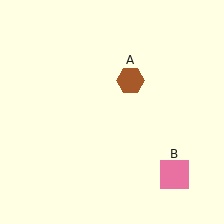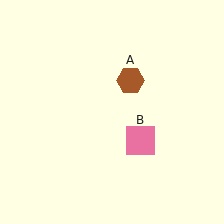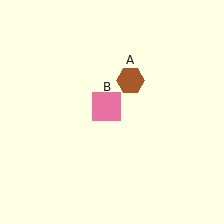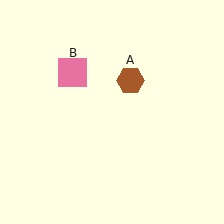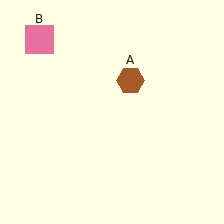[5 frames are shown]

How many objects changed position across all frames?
1 object changed position: pink square (object B).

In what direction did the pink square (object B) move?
The pink square (object B) moved up and to the left.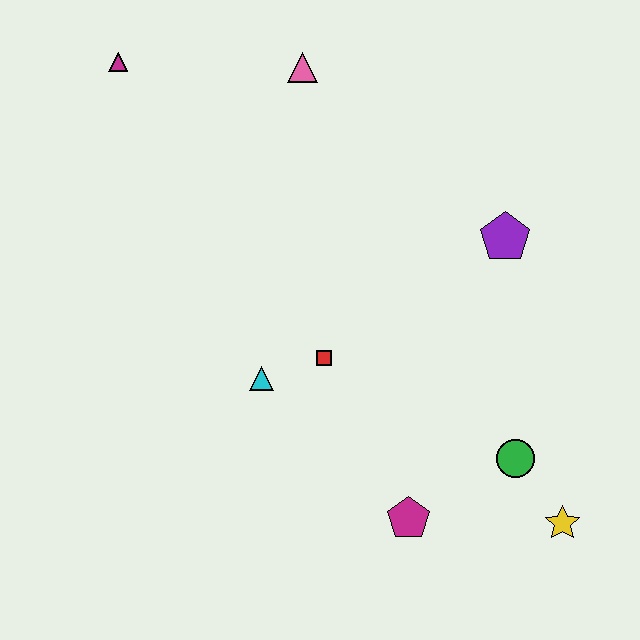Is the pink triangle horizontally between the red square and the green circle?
No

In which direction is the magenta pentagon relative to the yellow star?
The magenta pentagon is to the left of the yellow star.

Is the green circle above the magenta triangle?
No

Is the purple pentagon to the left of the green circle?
Yes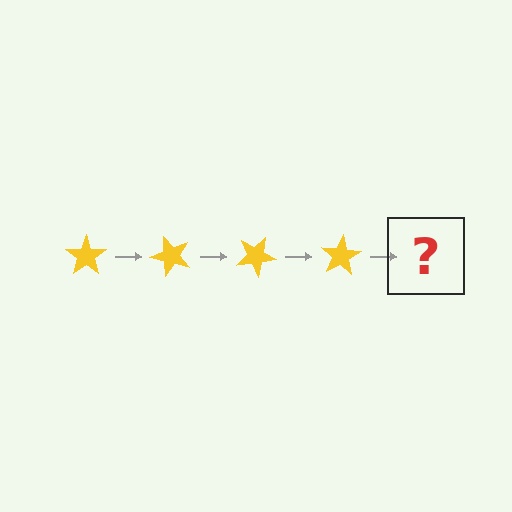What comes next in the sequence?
The next element should be a yellow star rotated 200 degrees.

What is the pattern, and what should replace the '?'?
The pattern is that the star rotates 50 degrees each step. The '?' should be a yellow star rotated 200 degrees.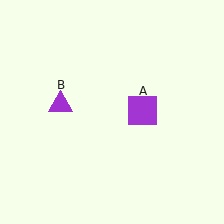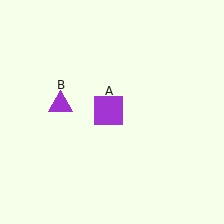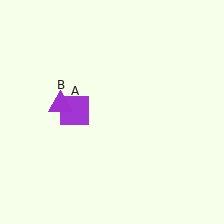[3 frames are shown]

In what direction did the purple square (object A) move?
The purple square (object A) moved left.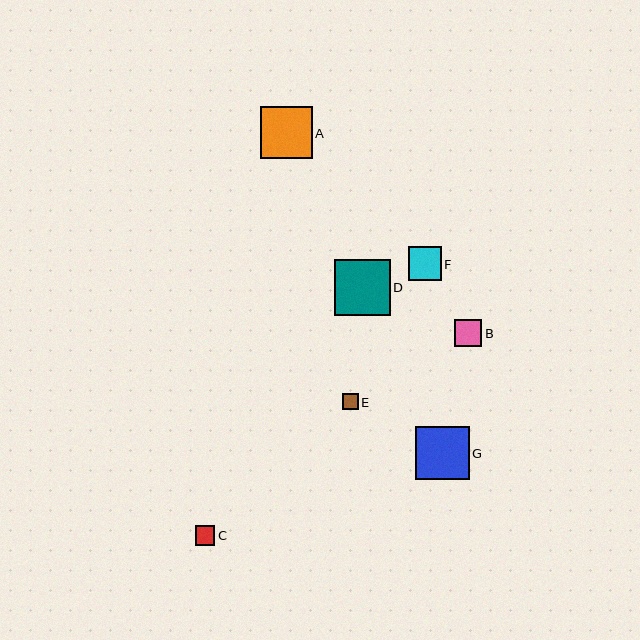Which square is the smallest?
Square E is the smallest with a size of approximately 16 pixels.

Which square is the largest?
Square D is the largest with a size of approximately 56 pixels.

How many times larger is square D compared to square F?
Square D is approximately 1.7 times the size of square F.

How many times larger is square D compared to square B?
Square D is approximately 2.1 times the size of square B.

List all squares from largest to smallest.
From largest to smallest: D, G, A, F, B, C, E.